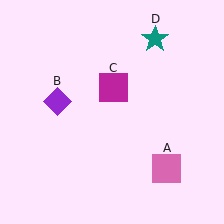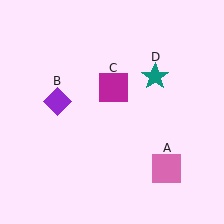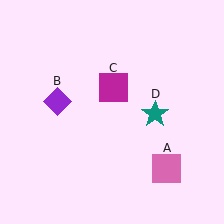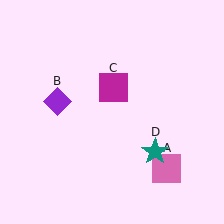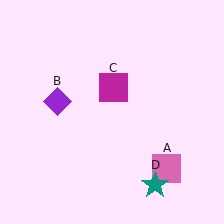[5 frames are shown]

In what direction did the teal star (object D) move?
The teal star (object D) moved down.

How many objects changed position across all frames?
1 object changed position: teal star (object D).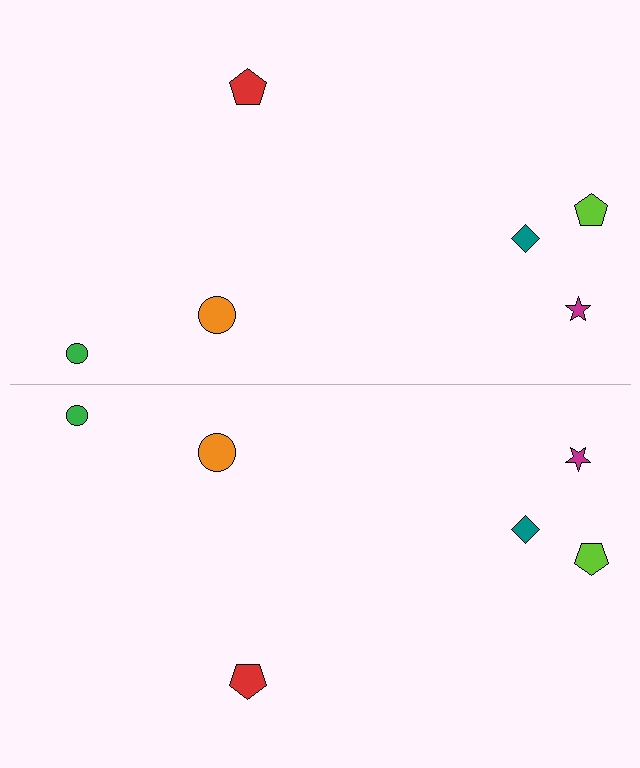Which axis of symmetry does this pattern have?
The pattern has a horizontal axis of symmetry running through the center of the image.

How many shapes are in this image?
There are 12 shapes in this image.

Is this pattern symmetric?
Yes, this pattern has bilateral (reflection) symmetry.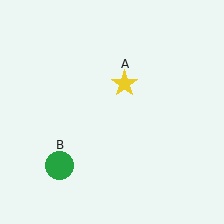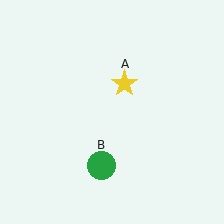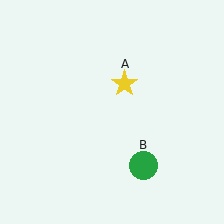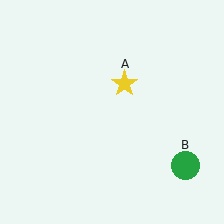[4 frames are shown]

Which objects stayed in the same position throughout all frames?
Yellow star (object A) remained stationary.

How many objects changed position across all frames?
1 object changed position: green circle (object B).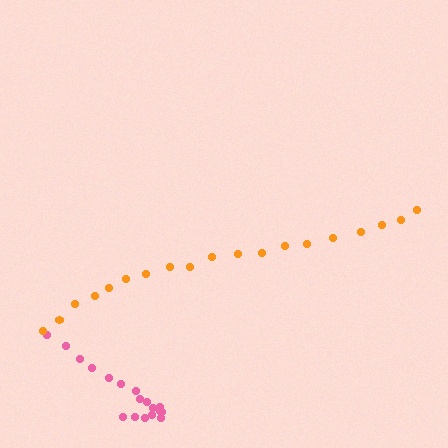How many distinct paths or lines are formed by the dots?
There are 2 distinct paths.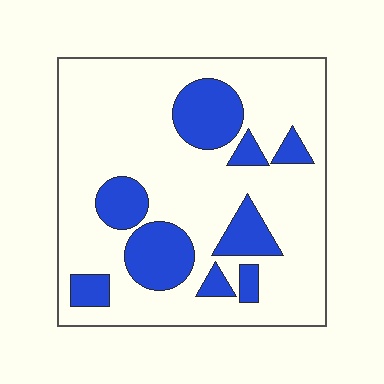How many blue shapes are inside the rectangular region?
9.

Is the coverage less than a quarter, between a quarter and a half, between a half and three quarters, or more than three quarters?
Less than a quarter.